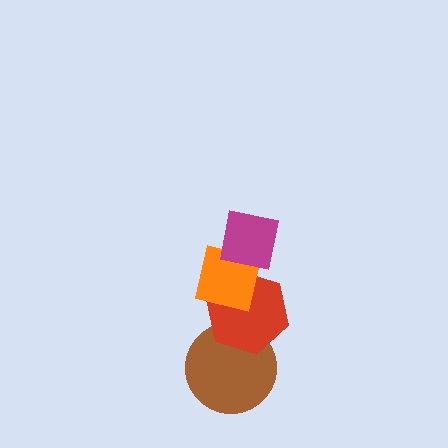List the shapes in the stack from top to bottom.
From top to bottom: the magenta square, the orange square, the red hexagon, the brown circle.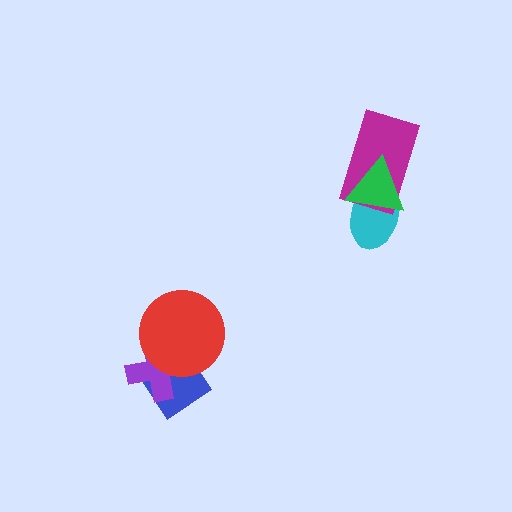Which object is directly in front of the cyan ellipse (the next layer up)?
The magenta rectangle is directly in front of the cyan ellipse.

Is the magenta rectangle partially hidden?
Yes, it is partially covered by another shape.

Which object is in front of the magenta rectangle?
The green triangle is in front of the magenta rectangle.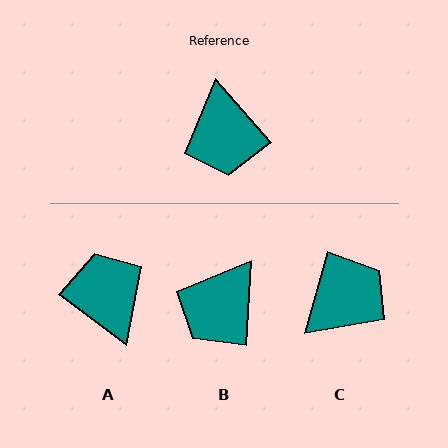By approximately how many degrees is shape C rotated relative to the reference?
Approximately 122 degrees counter-clockwise.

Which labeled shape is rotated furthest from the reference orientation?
A, about 169 degrees away.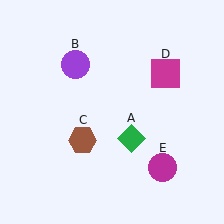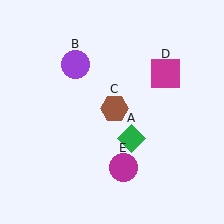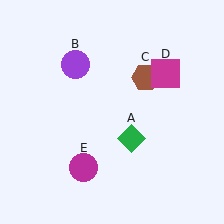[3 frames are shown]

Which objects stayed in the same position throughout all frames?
Green diamond (object A) and purple circle (object B) and magenta square (object D) remained stationary.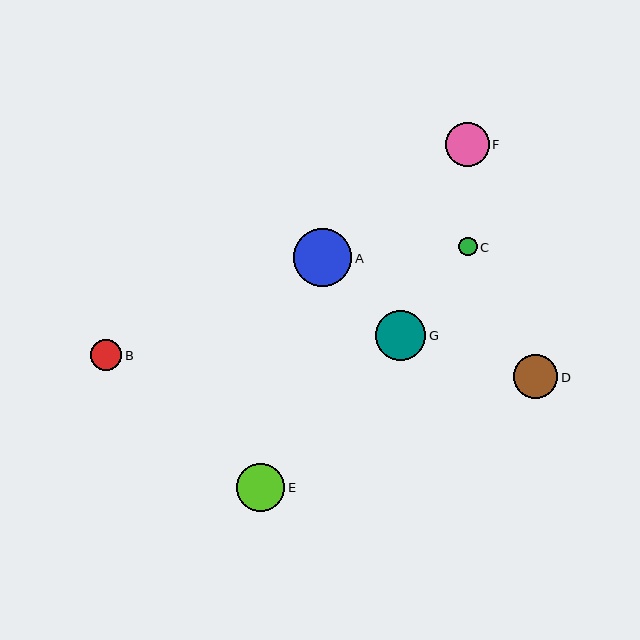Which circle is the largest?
Circle A is the largest with a size of approximately 58 pixels.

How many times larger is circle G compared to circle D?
Circle G is approximately 1.1 times the size of circle D.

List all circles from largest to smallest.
From largest to smallest: A, G, E, D, F, B, C.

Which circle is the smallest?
Circle C is the smallest with a size of approximately 18 pixels.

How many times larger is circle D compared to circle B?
Circle D is approximately 1.4 times the size of circle B.